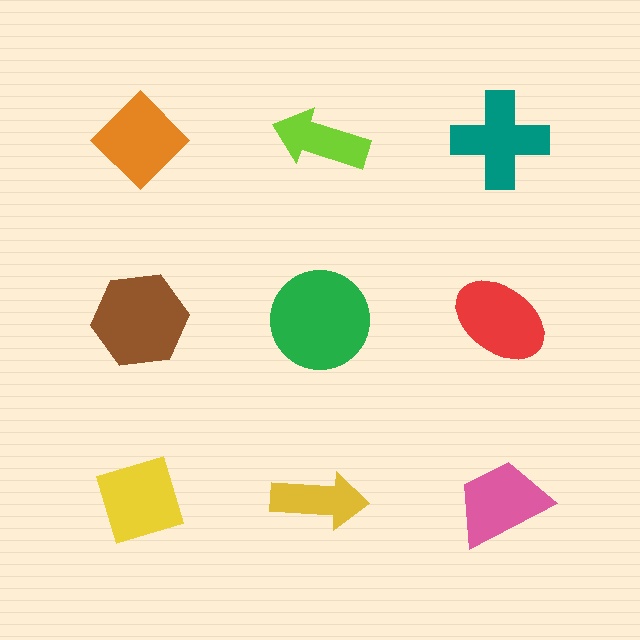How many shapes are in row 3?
3 shapes.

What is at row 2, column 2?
A green circle.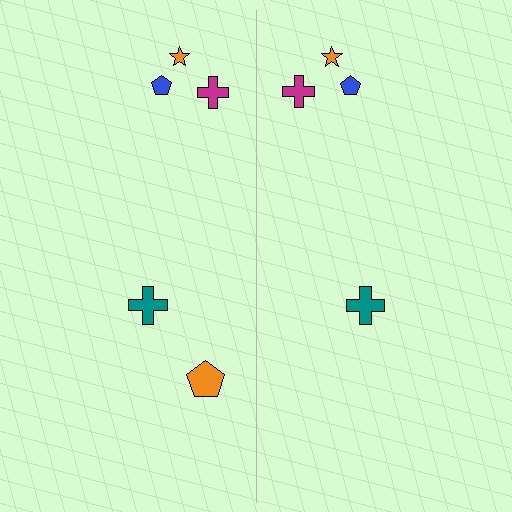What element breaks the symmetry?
A orange pentagon is missing from the right side.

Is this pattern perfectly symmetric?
No, the pattern is not perfectly symmetric. A orange pentagon is missing from the right side.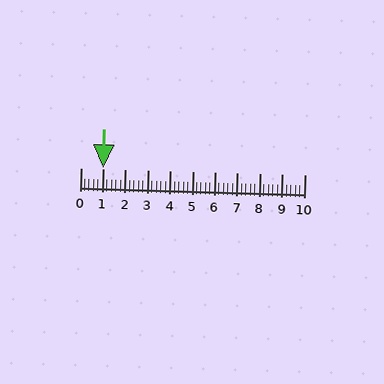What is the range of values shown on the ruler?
The ruler shows values from 0 to 10.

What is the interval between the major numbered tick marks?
The major tick marks are spaced 1 units apart.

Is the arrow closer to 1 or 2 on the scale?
The arrow is closer to 1.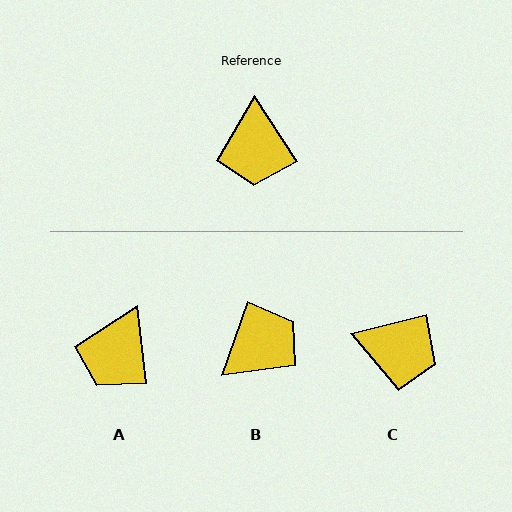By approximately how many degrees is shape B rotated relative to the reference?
Approximately 128 degrees counter-clockwise.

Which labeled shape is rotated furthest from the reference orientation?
B, about 128 degrees away.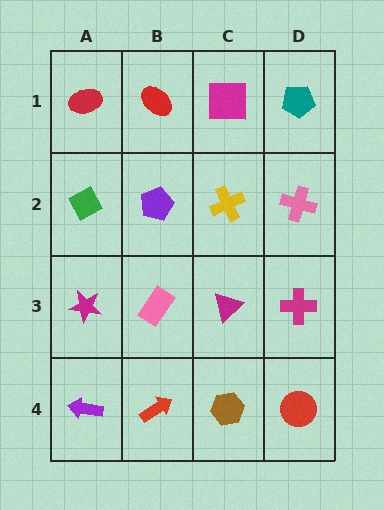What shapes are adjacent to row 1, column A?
A green diamond (row 2, column A), a red ellipse (row 1, column B).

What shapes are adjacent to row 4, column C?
A magenta triangle (row 3, column C), a red arrow (row 4, column B), a red circle (row 4, column D).